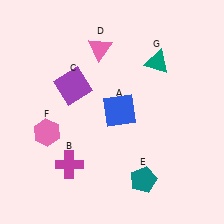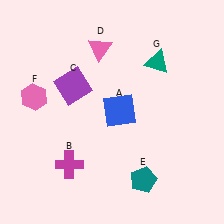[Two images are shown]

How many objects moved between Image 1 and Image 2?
1 object moved between the two images.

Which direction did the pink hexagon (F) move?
The pink hexagon (F) moved up.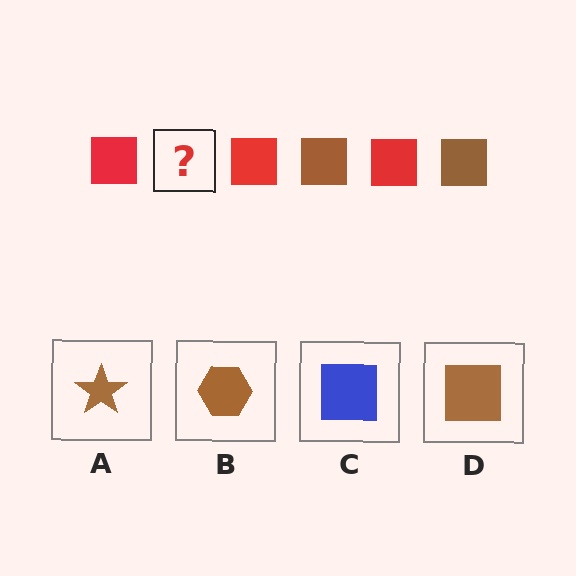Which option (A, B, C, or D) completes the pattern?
D.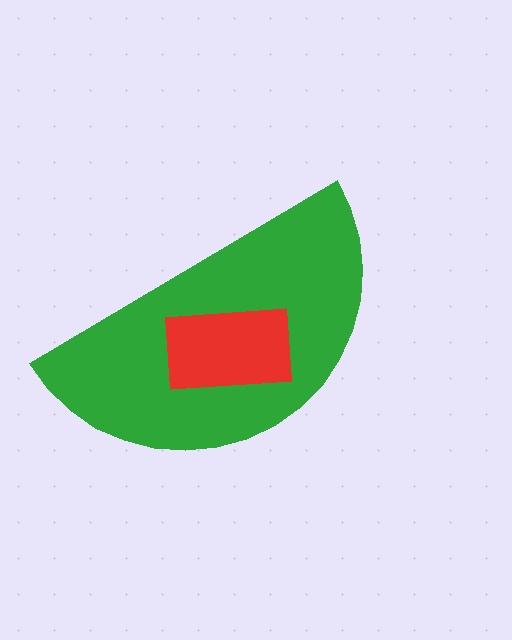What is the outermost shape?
The green semicircle.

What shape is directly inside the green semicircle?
The red rectangle.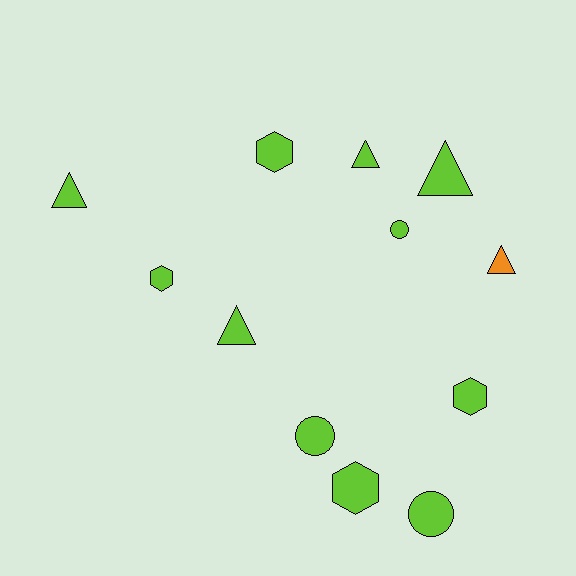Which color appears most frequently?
Lime, with 11 objects.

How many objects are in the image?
There are 12 objects.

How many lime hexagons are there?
There are 4 lime hexagons.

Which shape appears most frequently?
Triangle, with 5 objects.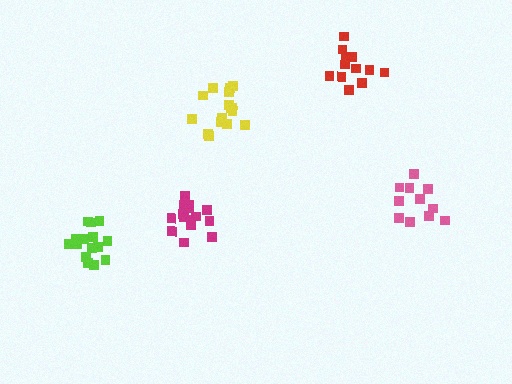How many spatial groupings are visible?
There are 5 spatial groupings.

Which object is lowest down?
The lime cluster is bottommost.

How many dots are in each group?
Group 1: 15 dots, Group 2: 15 dots, Group 3: 11 dots, Group 4: 15 dots, Group 5: 12 dots (68 total).